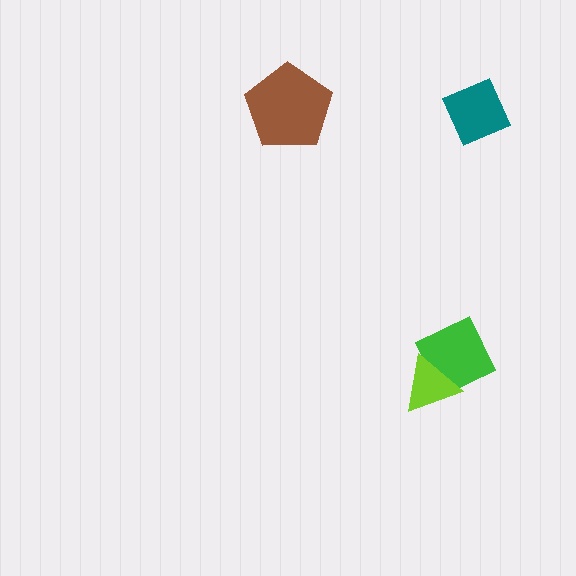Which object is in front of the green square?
The lime triangle is in front of the green square.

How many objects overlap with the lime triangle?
1 object overlaps with the lime triangle.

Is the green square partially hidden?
Yes, it is partially covered by another shape.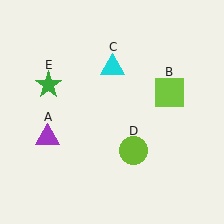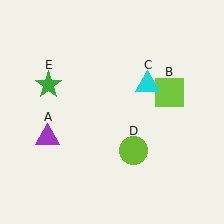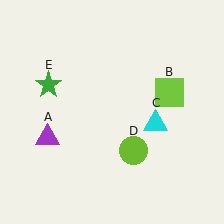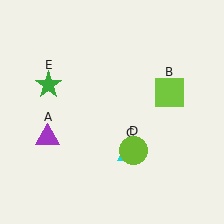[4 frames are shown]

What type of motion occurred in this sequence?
The cyan triangle (object C) rotated clockwise around the center of the scene.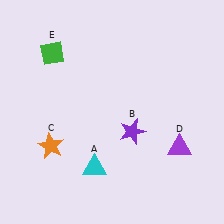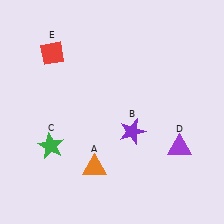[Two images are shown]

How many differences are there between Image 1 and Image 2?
There are 3 differences between the two images.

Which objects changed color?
A changed from cyan to orange. C changed from orange to green. E changed from green to red.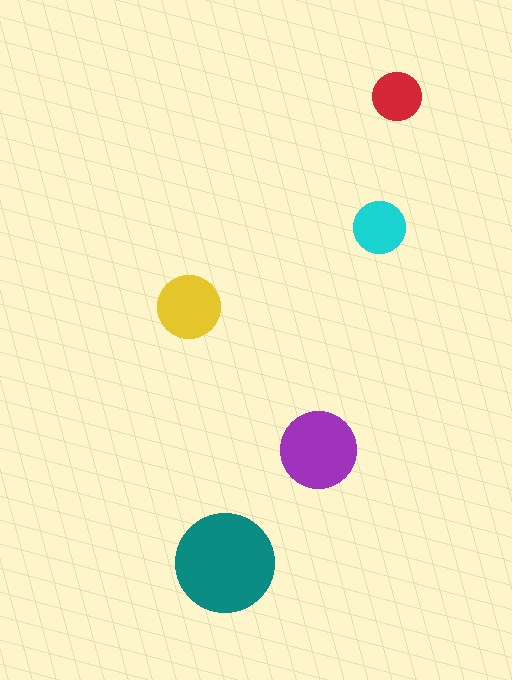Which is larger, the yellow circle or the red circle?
The yellow one.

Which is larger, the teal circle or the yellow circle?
The teal one.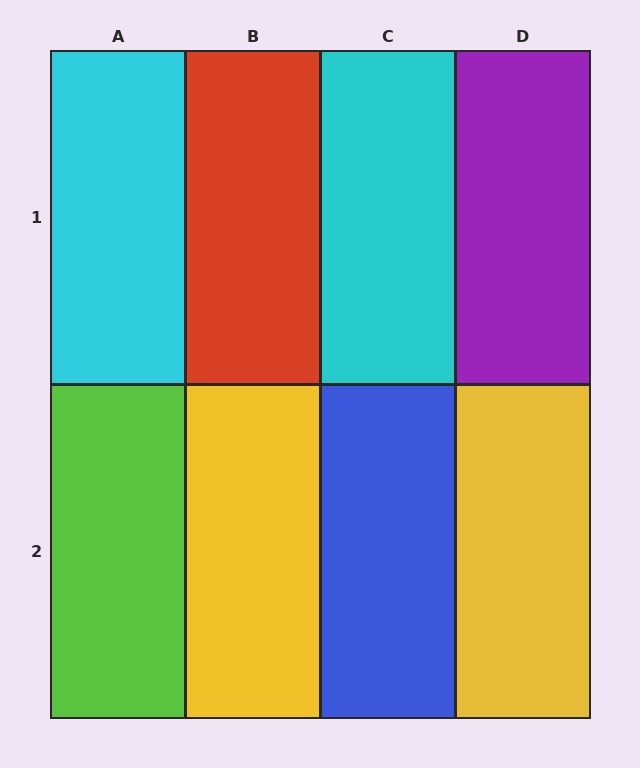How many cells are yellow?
2 cells are yellow.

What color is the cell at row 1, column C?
Cyan.